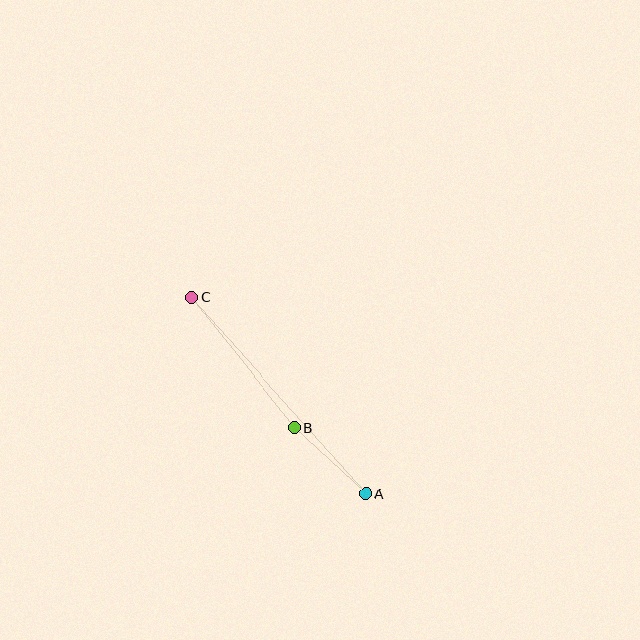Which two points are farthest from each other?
Points A and C are farthest from each other.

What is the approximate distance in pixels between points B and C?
The distance between B and C is approximately 166 pixels.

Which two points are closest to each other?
Points A and B are closest to each other.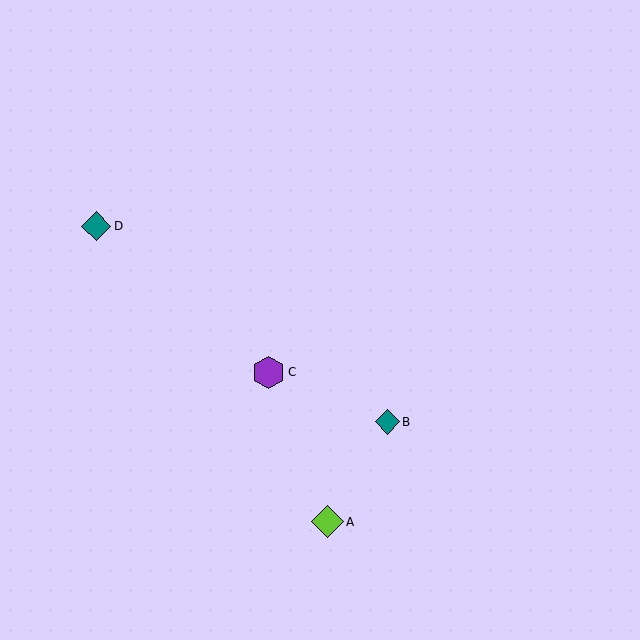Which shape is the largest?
The lime diamond (labeled A) is the largest.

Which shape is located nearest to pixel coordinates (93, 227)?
The teal diamond (labeled D) at (96, 226) is nearest to that location.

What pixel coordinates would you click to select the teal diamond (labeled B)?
Click at (387, 422) to select the teal diamond B.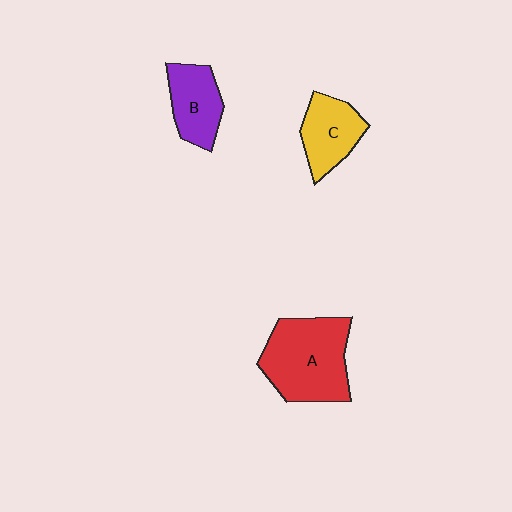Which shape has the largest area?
Shape A (red).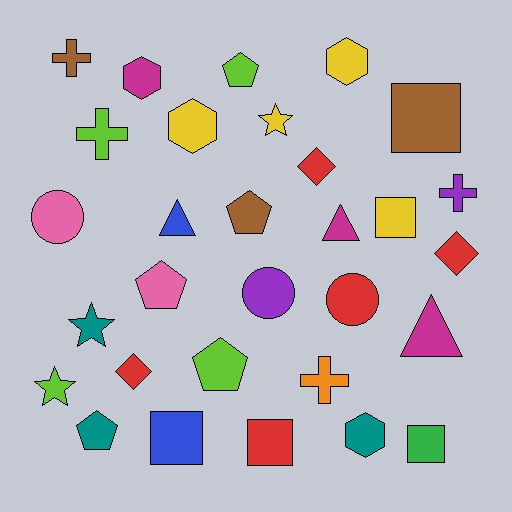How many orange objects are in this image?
There is 1 orange object.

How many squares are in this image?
There are 5 squares.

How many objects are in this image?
There are 30 objects.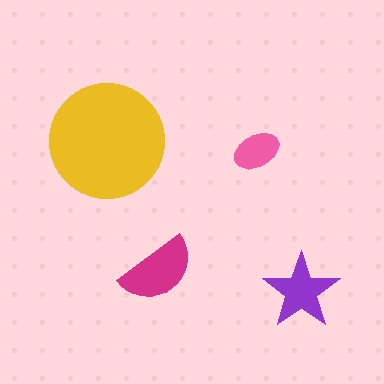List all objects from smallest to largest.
The pink ellipse, the purple star, the magenta semicircle, the yellow circle.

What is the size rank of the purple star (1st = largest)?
3rd.